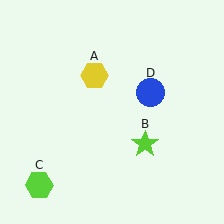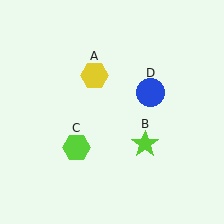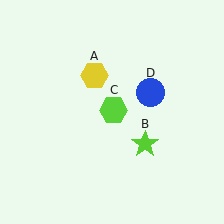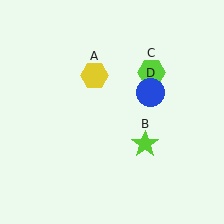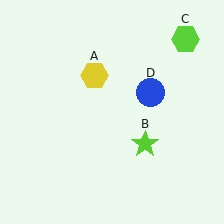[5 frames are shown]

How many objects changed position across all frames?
1 object changed position: lime hexagon (object C).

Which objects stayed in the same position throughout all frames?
Yellow hexagon (object A) and lime star (object B) and blue circle (object D) remained stationary.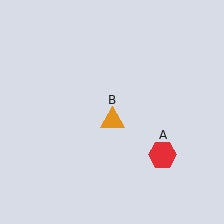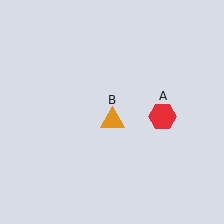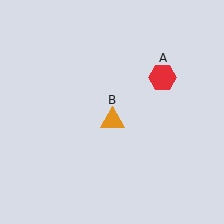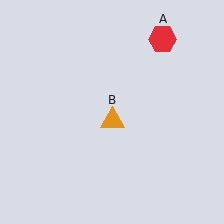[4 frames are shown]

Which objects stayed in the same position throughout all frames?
Orange triangle (object B) remained stationary.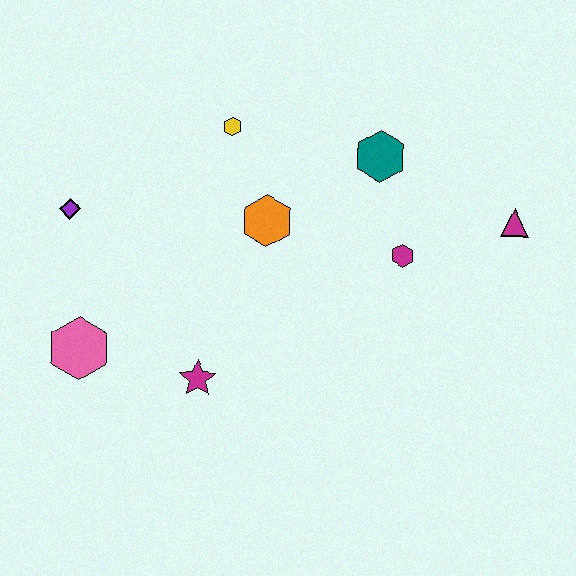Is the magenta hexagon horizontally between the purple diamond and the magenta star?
No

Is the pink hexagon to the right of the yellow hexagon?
No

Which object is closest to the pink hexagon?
The magenta star is closest to the pink hexagon.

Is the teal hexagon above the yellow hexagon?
No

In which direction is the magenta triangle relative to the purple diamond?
The magenta triangle is to the right of the purple diamond.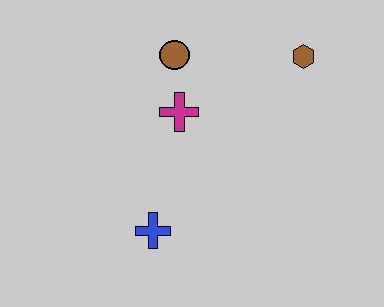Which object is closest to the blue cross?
The magenta cross is closest to the blue cross.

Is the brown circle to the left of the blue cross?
No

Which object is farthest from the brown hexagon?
The blue cross is farthest from the brown hexagon.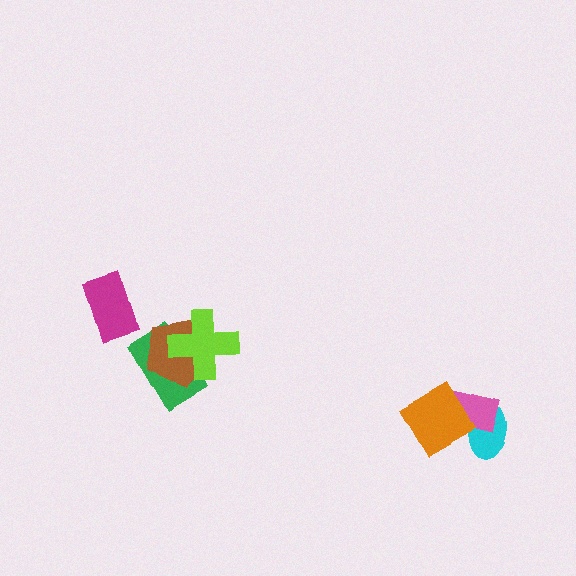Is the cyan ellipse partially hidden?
Yes, it is partially covered by another shape.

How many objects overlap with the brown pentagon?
2 objects overlap with the brown pentagon.